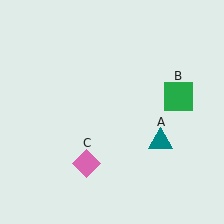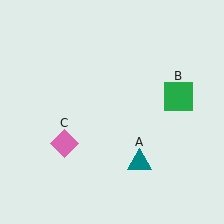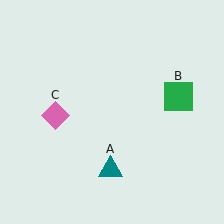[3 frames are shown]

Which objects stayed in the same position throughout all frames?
Green square (object B) remained stationary.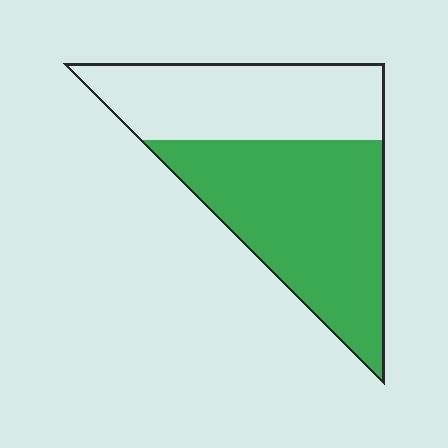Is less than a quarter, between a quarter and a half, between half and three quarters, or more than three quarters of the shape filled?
Between half and three quarters.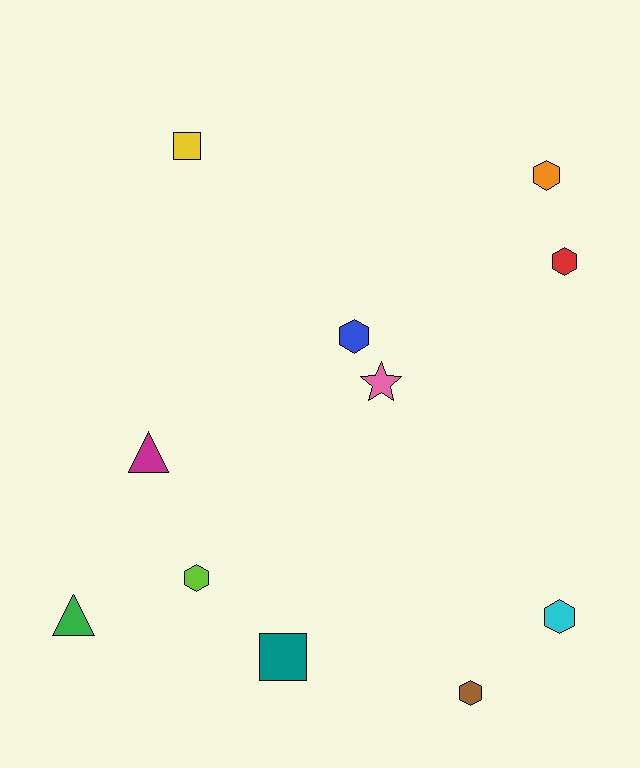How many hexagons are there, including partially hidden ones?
There are 6 hexagons.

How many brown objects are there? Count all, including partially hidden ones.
There is 1 brown object.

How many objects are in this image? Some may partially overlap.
There are 11 objects.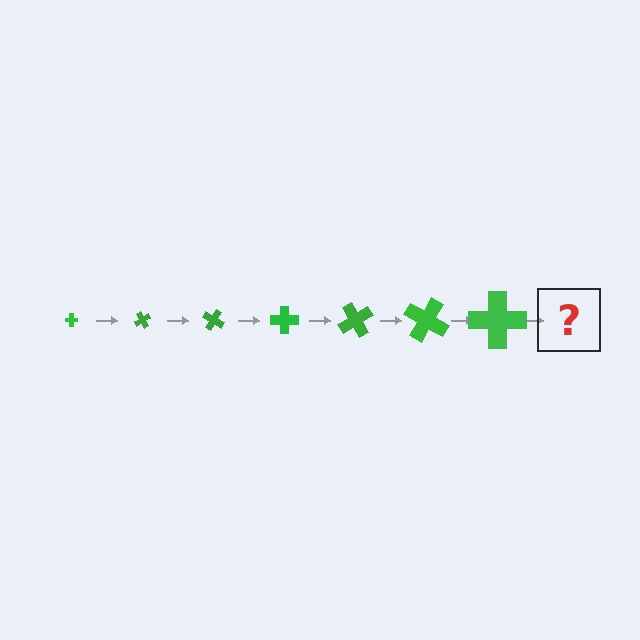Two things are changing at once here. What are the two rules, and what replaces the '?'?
The two rules are that the cross grows larger each step and it rotates 60 degrees each step. The '?' should be a cross, larger than the previous one and rotated 420 degrees from the start.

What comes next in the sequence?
The next element should be a cross, larger than the previous one and rotated 420 degrees from the start.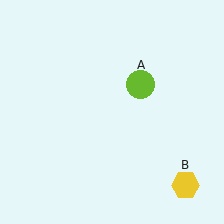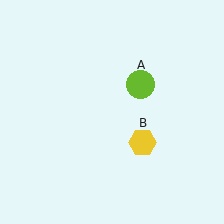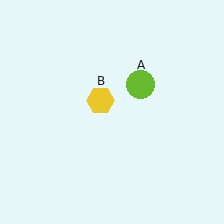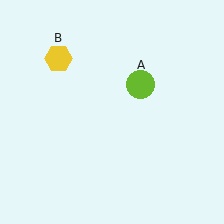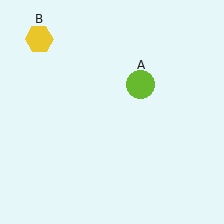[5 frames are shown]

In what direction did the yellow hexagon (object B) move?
The yellow hexagon (object B) moved up and to the left.